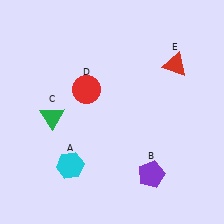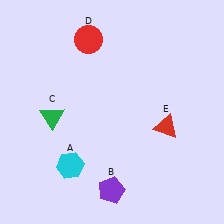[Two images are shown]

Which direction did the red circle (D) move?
The red circle (D) moved up.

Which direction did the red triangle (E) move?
The red triangle (E) moved down.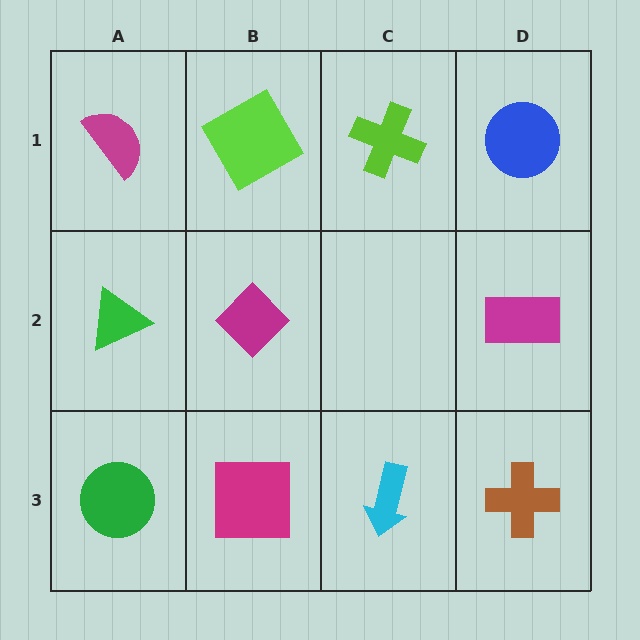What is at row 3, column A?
A green circle.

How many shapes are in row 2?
3 shapes.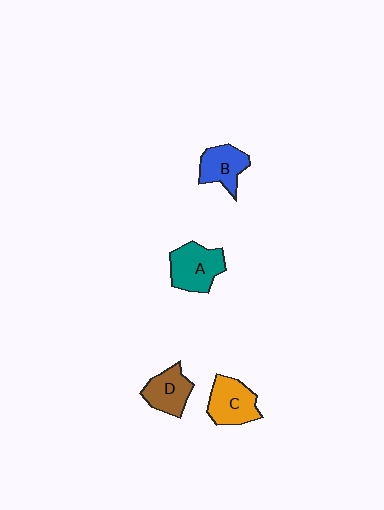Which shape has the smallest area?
Shape B (blue).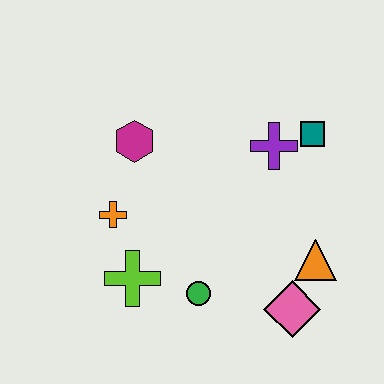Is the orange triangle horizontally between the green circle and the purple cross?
No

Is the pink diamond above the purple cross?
No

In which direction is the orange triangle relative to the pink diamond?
The orange triangle is above the pink diamond.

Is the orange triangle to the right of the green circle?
Yes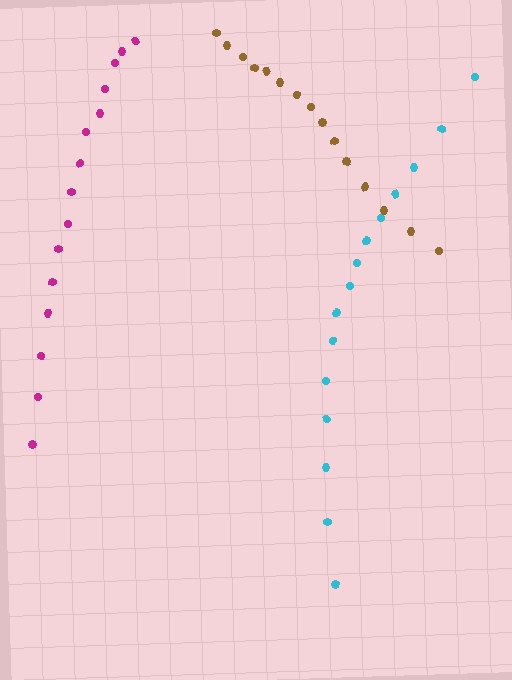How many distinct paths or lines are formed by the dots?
There are 3 distinct paths.